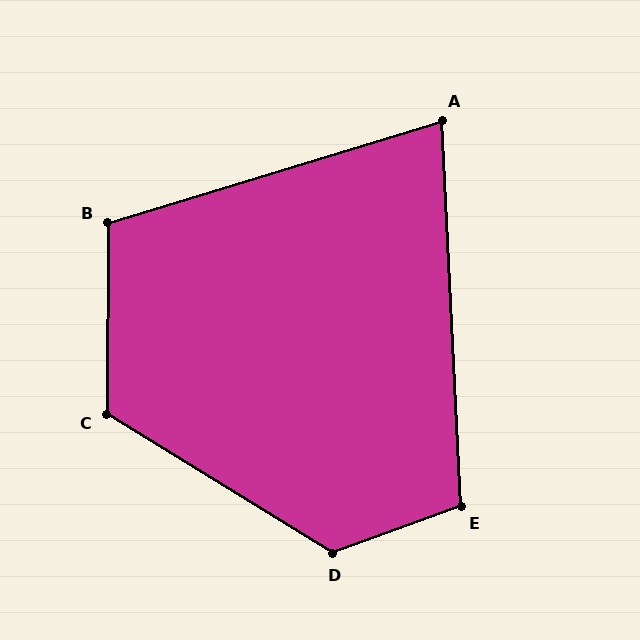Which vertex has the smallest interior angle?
A, at approximately 76 degrees.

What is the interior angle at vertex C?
Approximately 121 degrees (obtuse).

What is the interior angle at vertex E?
Approximately 107 degrees (obtuse).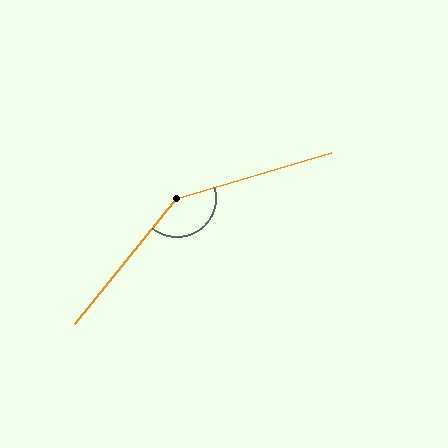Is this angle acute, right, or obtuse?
It is obtuse.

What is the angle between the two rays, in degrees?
Approximately 146 degrees.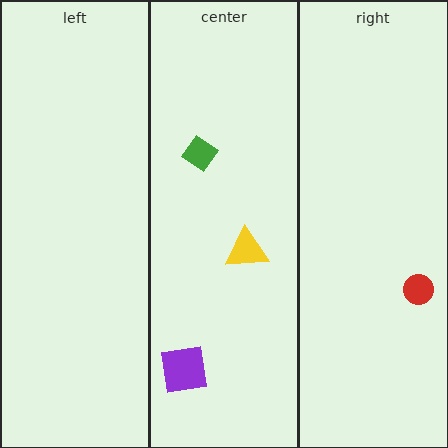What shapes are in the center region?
The green diamond, the yellow triangle, the purple square.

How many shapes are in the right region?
1.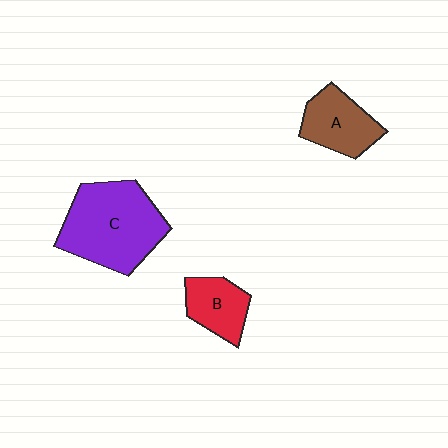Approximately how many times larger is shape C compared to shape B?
Approximately 2.3 times.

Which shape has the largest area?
Shape C (purple).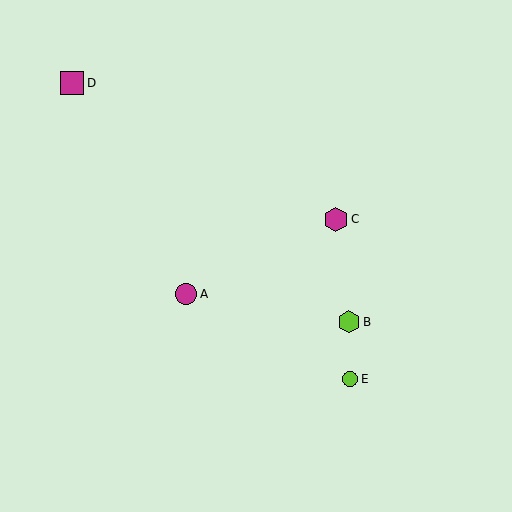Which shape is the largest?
The magenta hexagon (labeled C) is the largest.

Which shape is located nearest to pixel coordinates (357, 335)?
The lime hexagon (labeled B) at (349, 322) is nearest to that location.